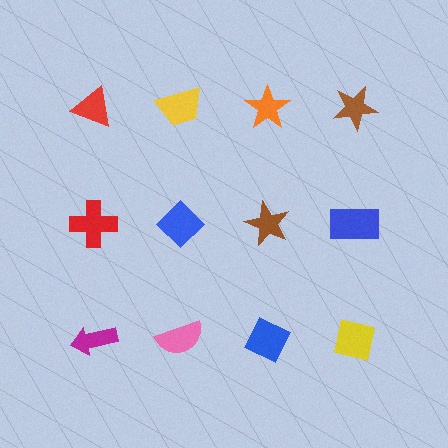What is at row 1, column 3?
An orange star.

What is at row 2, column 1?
A red cross.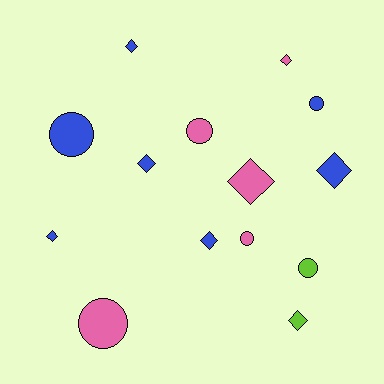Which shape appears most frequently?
Diamond, with 8 objects.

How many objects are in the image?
There are 14 objects.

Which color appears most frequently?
Blue, with 7 objects.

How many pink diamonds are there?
There are 2 pink diamonds.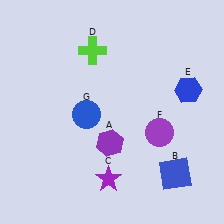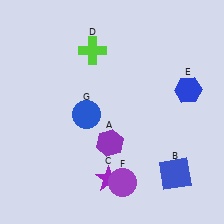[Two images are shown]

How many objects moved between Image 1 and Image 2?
1 object moved between the two images.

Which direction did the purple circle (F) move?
The purple circle (F) moved down.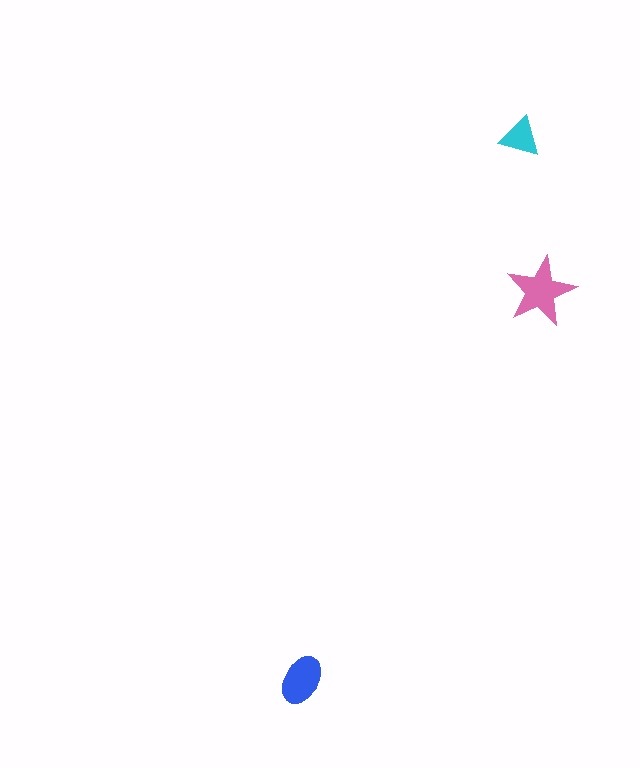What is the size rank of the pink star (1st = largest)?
1st.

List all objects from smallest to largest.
The cyan triangle, the blue ellipse, the pink star.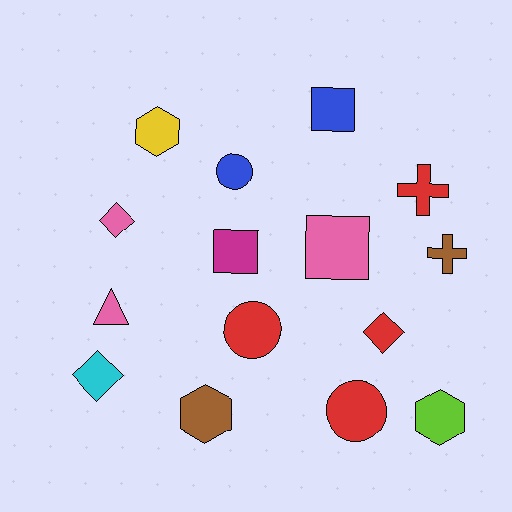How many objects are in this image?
There are 15 objects.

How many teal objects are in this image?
There are no teal objects.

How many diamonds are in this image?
There are 3 diamonds.